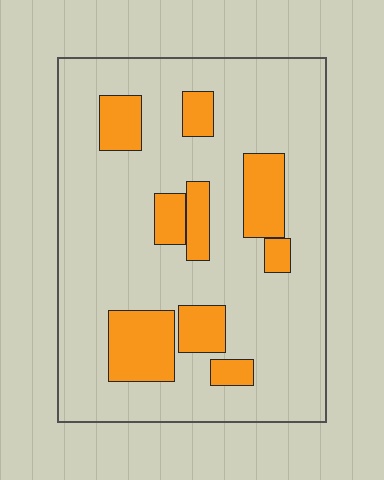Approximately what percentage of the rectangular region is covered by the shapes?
Approximately 20%.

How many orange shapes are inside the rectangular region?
9.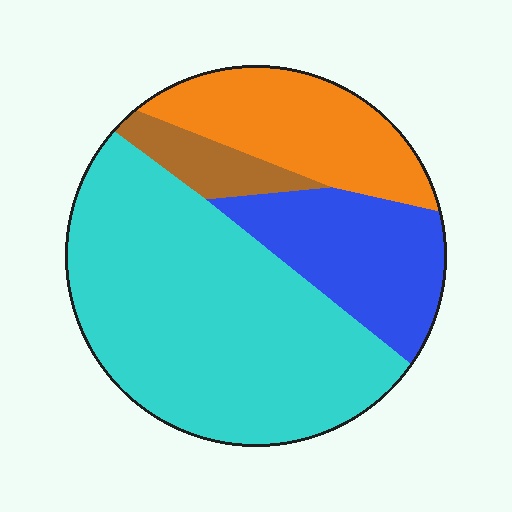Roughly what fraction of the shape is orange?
Orange takes up about one fifth (1/5) of the shape.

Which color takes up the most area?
Cyan, at roughly 55%.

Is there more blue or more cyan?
Cyan.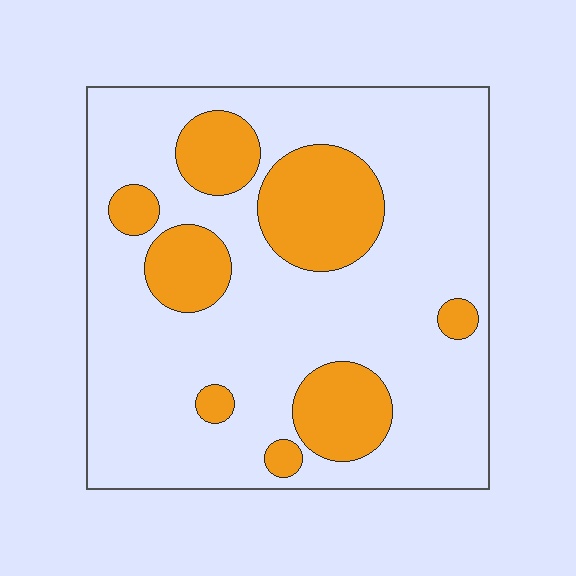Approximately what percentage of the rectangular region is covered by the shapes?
Approximately 25%.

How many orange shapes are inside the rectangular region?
8.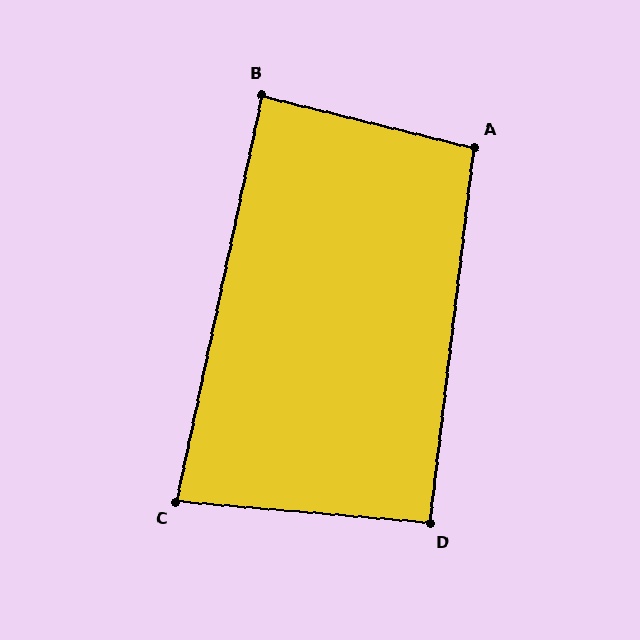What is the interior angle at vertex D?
Approximately 92 degrees (approximately right).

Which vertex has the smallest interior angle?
C, at approximately 83 degrees.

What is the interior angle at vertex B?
Approximately 88 degrees (approximately right).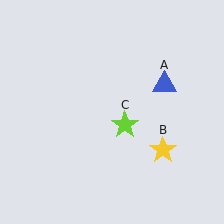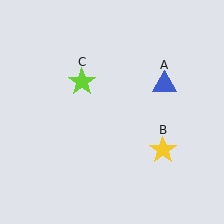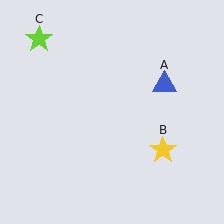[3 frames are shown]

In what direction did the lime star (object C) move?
The lime star (object C) moved up and to the left.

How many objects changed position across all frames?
1 object changed position: lime star (object C).